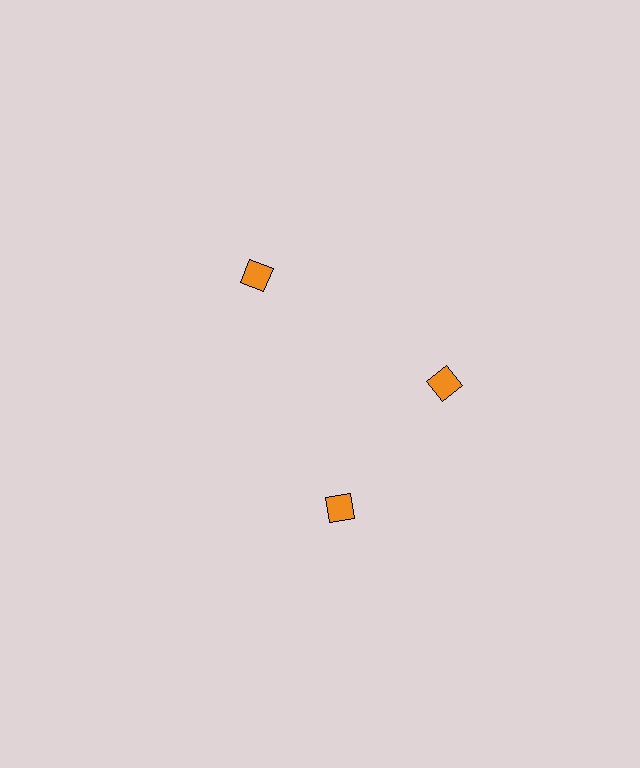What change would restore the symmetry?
The symmetry would be restored by rotating it back into even spacing with its neighbors so that all 3 squares sit at equal angles and equal distance from the center.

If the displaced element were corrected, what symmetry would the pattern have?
It would have 3-fold rotational symmetry — the pattern would map onto itself every 120 degrees.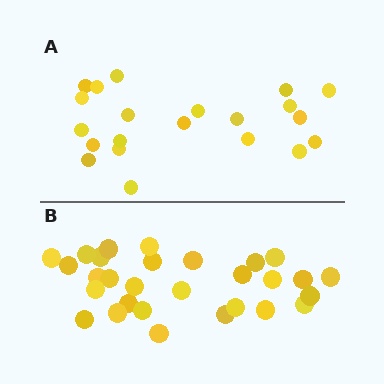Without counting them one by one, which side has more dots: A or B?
Region B (the bottom region) has more dots.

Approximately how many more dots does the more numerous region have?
Region B has roughly 8 or so more dots than region A.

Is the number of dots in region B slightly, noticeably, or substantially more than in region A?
Region B has noticeably more, but not dramatically so. The ratio is roughly 1.4 to 1.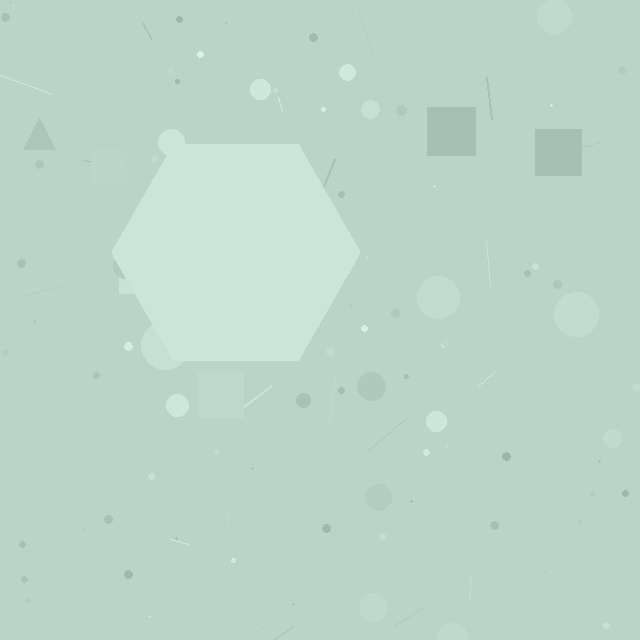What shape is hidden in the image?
A hexagon is hidden in the image.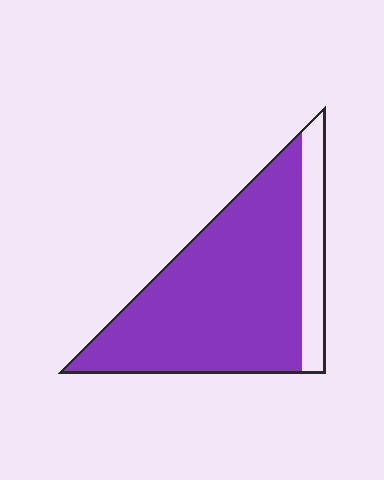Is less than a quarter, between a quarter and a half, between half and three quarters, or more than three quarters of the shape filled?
More than three quarters.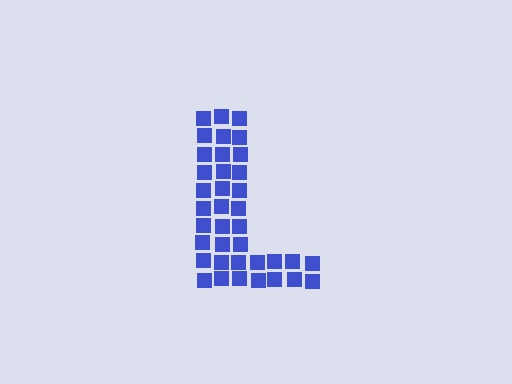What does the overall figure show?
The overall figure shows the letter L.